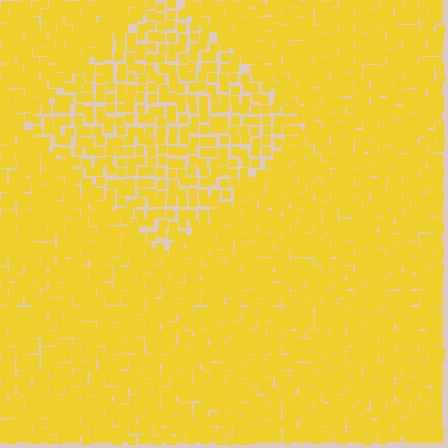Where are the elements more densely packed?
The elements are more densely packed outside the diamond boundary.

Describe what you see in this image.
The image contains small yellow elements arranged at two different densities. A diamond-shaped region is visible where the elements are less densely packed than the surrounding area.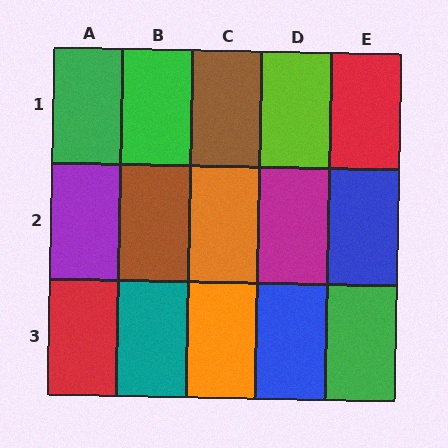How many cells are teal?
1 cell is teal.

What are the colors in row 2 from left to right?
Purple, brown, orange, magenta, blue.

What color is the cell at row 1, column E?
Red.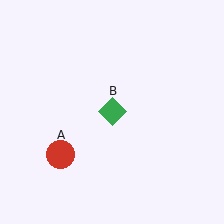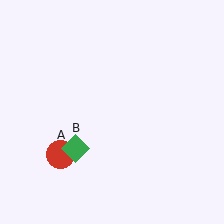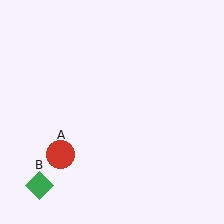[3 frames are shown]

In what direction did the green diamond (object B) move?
The green diamond (object B) moved down and to the left.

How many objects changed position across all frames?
1 object changed position: green diamond (object B).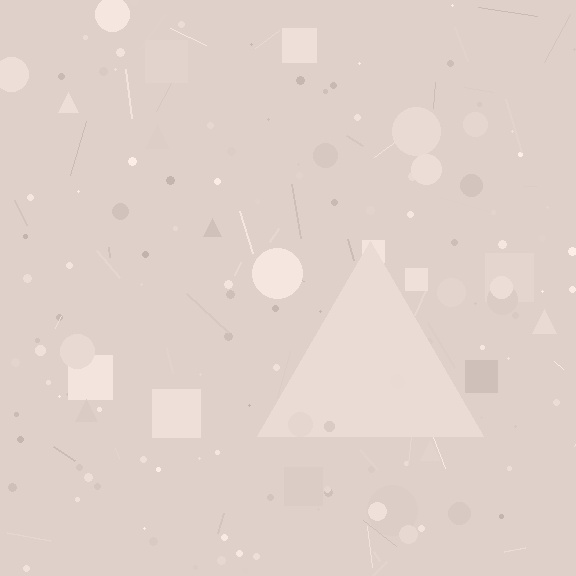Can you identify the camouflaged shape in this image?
The camouflaged shape is a triangle.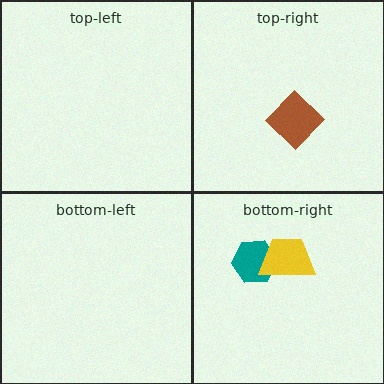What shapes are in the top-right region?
The brown diamond.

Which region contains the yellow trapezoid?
The bottom-right region.